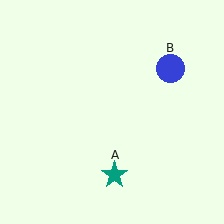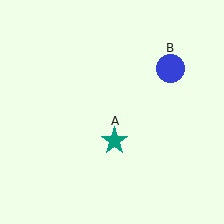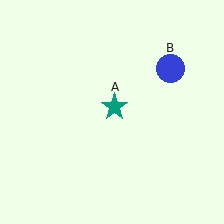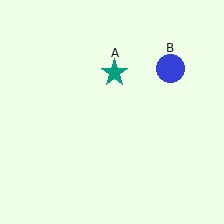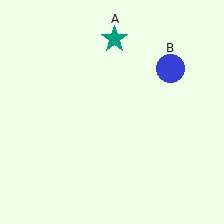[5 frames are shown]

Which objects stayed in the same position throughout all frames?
Blue circle (object B) remained stationary.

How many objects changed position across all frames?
1 object changed position: teal star (object A).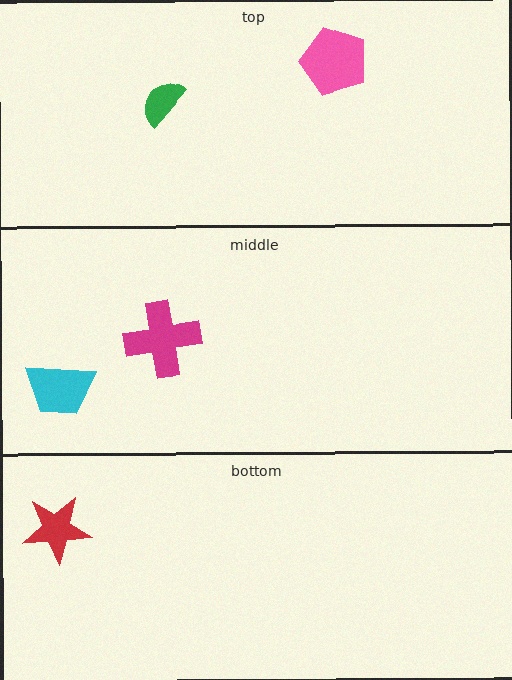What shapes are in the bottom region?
The red star.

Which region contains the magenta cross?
The middle region.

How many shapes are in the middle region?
2.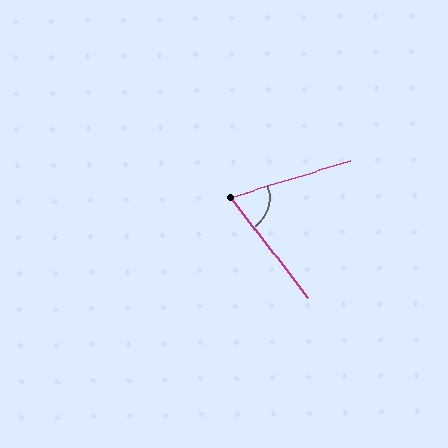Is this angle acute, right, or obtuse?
It is acute.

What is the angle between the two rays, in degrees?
Approximately 70 degrees.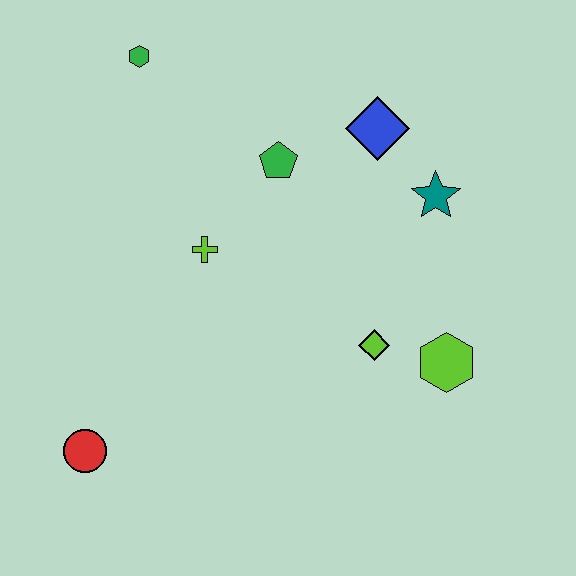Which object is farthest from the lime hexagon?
The green hexagon is farthest from the lime hexagon.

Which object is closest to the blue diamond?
The teal star is closest to the blue diamond.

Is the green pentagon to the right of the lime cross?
Yes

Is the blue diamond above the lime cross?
Yes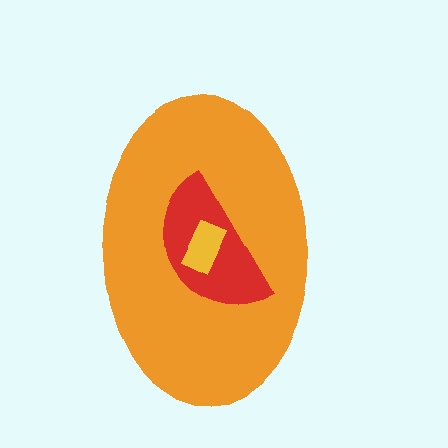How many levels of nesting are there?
3.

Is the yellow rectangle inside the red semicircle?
Yes.